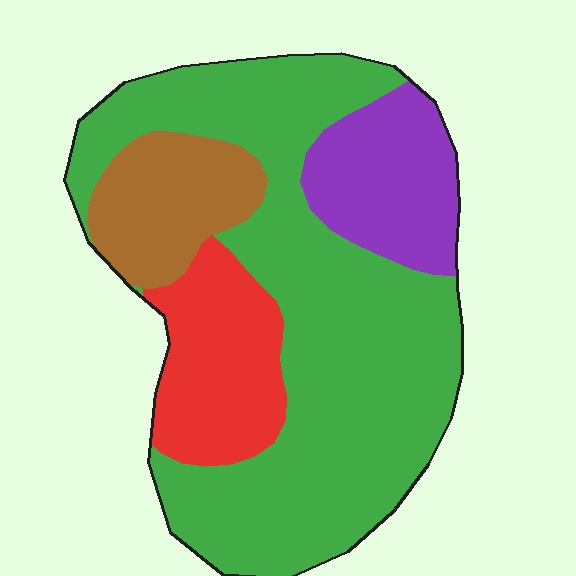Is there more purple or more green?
Green.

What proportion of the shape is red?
Red takes up less than a sixth of the shape.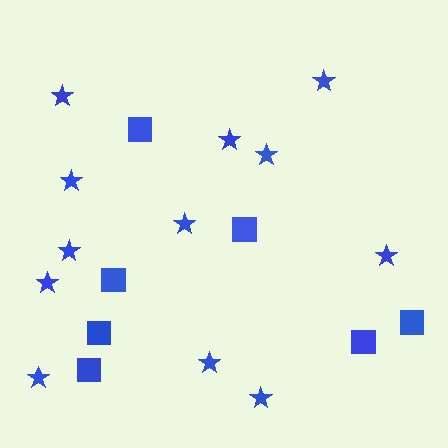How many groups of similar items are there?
There are 2 groups: one group of stars (12) and one group of squares (7).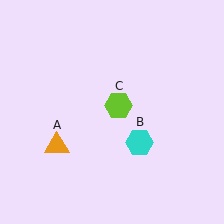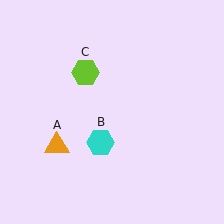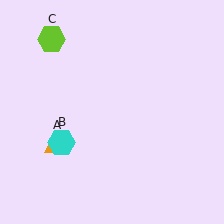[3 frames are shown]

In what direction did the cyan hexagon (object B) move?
The cyan hexagon (object B) moved left.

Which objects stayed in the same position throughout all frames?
Orange triangle (object A) remained stationary.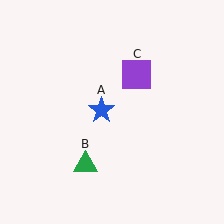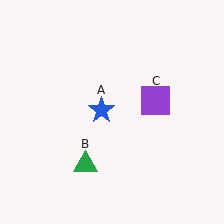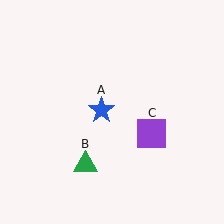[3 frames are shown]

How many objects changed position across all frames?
1 object changed position: purple square (object C).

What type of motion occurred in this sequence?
The purple square (object C) rotated clockwise around the center of the scene.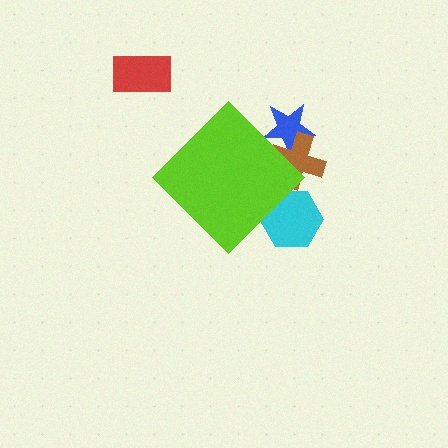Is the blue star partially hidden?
Yes, the blue star is partially hidden behind the lime diamond.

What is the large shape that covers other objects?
A lime diamond.